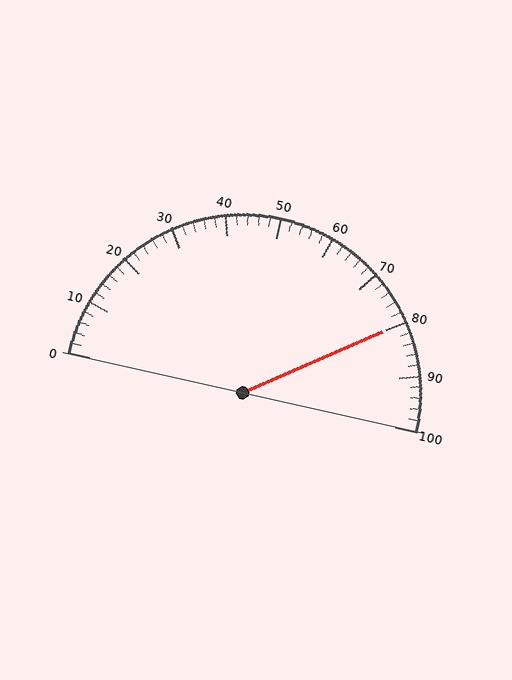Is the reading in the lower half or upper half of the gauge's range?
The reading is in the upper half of the range (0 to 100).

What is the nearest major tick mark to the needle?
The nearest major tick mark is 80.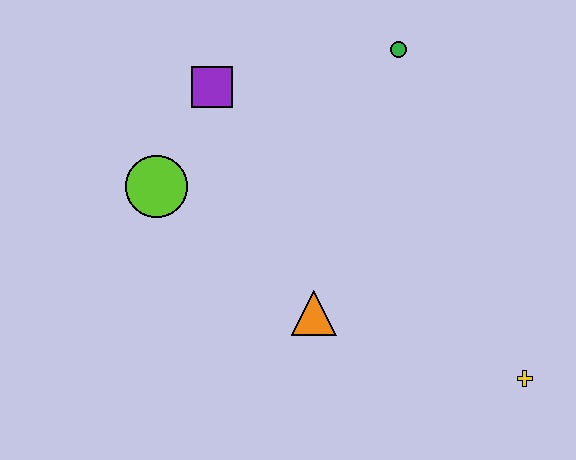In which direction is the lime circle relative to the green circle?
The lime circle is to the left of the green circle.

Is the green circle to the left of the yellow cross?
Yes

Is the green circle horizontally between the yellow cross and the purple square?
Yes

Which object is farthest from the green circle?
The yellow cross is farthest from the green circle.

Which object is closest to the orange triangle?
The lime circle is closest to the orange triangle.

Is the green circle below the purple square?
No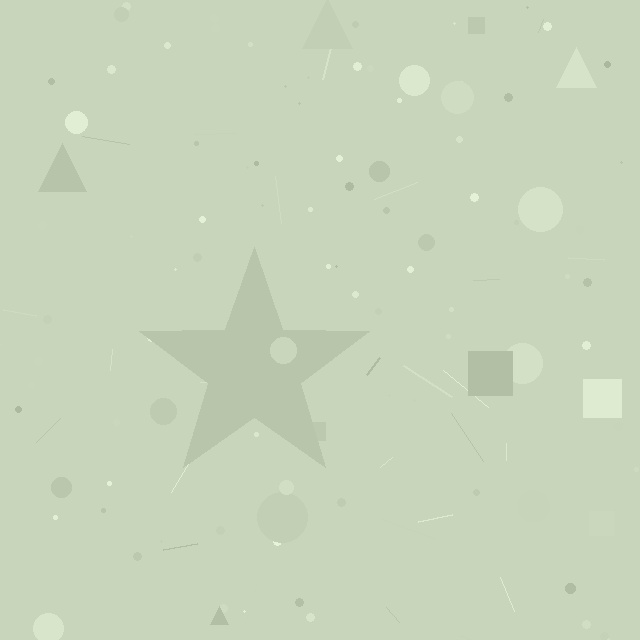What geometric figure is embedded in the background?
A star is embedded in the background.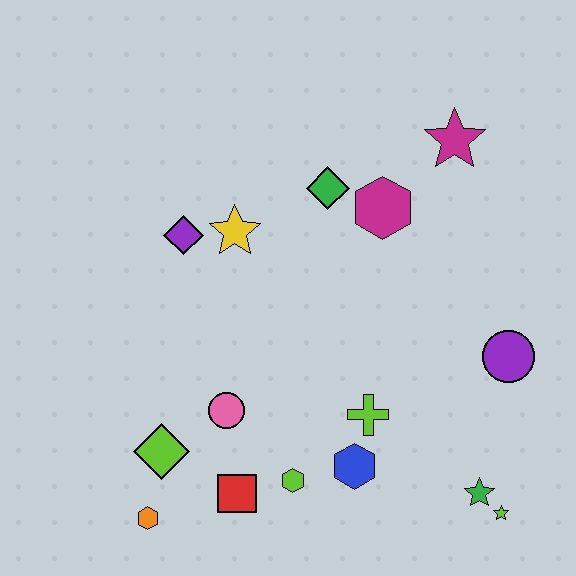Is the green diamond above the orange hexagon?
Yes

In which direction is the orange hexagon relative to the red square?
The orange hexagon is to the left of the red square.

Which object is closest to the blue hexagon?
The lime cross is closest to the blue hexagon.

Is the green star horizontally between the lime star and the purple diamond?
Yes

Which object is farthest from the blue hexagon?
The magenta star is farthest from the blue hexagon.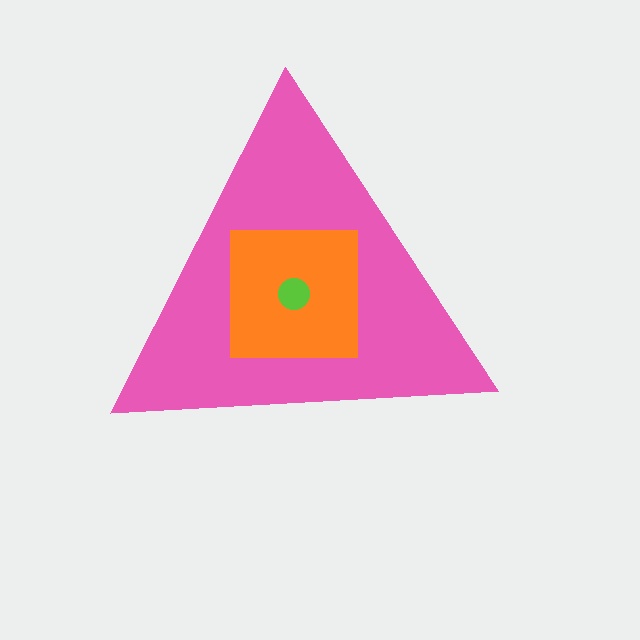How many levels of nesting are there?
3.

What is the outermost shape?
The pink triangle.